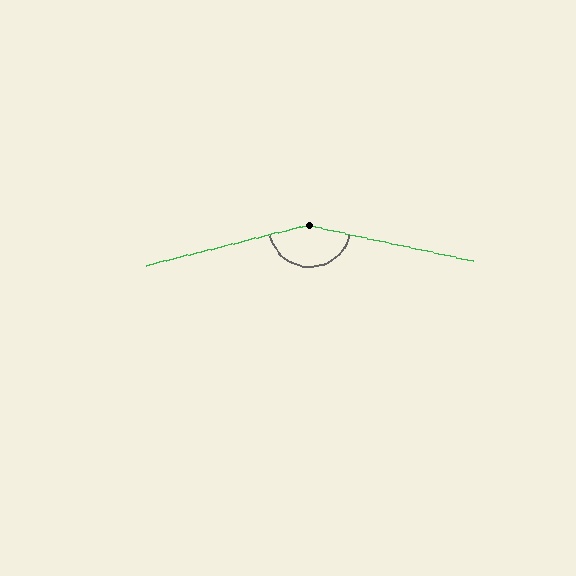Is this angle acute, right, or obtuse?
It is obtuse.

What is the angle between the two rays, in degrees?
Approximately 154 degrees.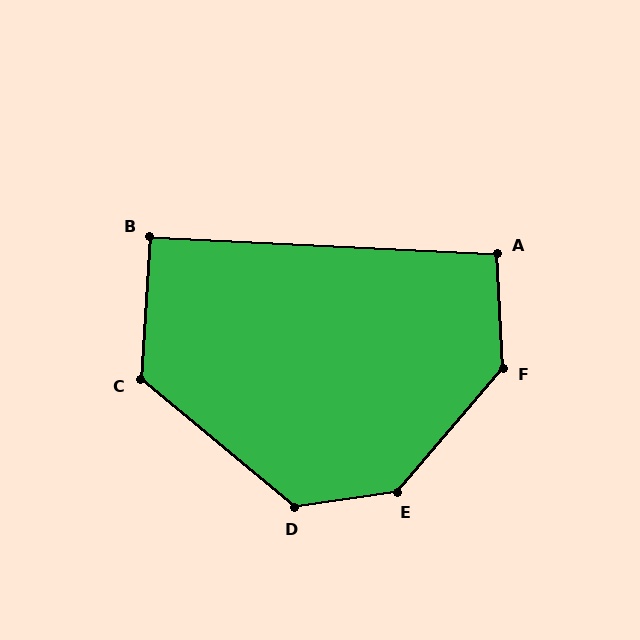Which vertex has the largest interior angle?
E, at approximately 139 degrees.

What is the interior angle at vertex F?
Approximately 137 degrees (obtuse).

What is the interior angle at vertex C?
Approximately 126 degrees (obtuse).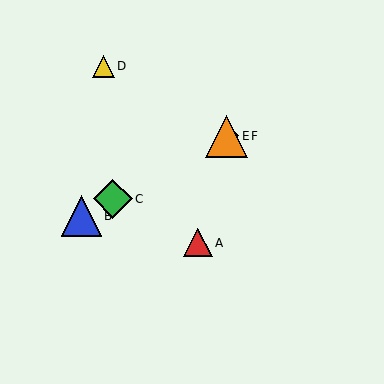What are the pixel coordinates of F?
Object F is at (227, 136).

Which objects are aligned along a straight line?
Objects B, C, E, F are aligned along a straight line.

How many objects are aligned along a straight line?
4 objects (B, C, E, F) are aligned along a straight line.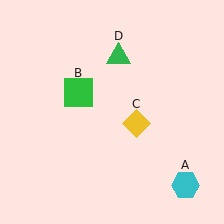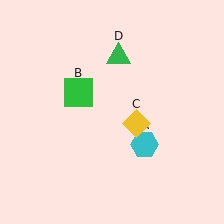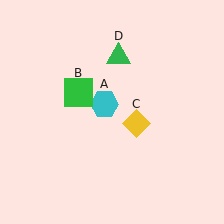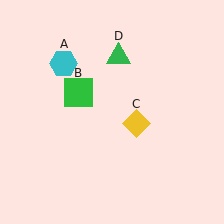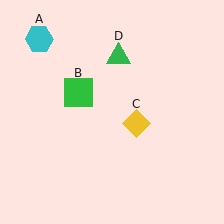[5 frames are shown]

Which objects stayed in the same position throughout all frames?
Green square (object B) and yellow diamond (object C) and green triangle (object D) remained stationary.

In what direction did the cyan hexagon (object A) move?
The cyan hexagon (object A) moved up and to the left.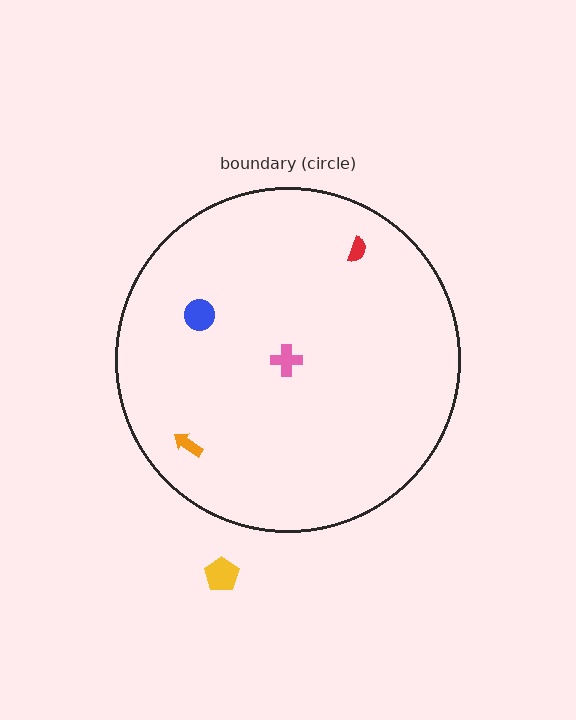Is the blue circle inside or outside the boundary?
Inside.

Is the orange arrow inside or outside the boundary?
Inside.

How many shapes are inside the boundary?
4 inside, 1 outside.